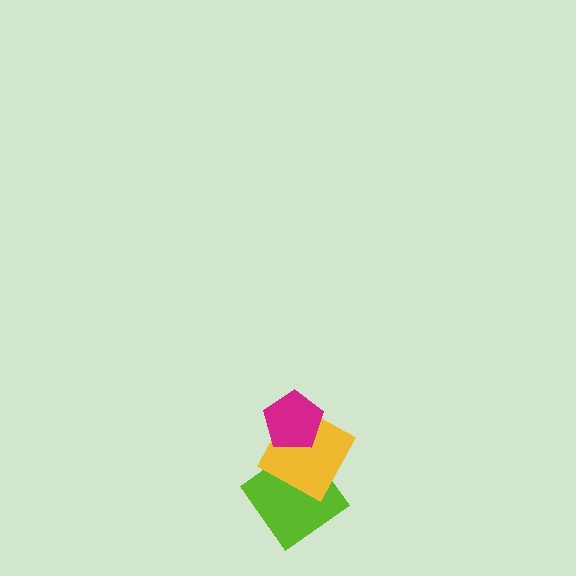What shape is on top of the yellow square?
The magenta pentagon is on top of the yellow square.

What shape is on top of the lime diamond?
The yellow square is on top of the lime diamond.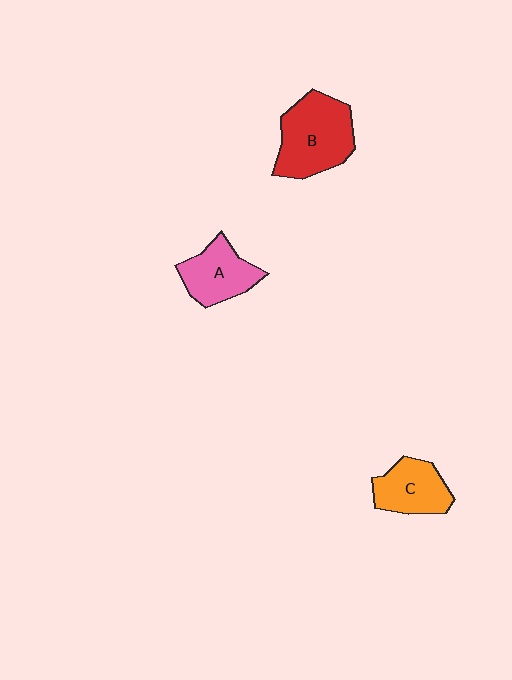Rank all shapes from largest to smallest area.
From largest to smallest: B (red), A (pink), C (orange).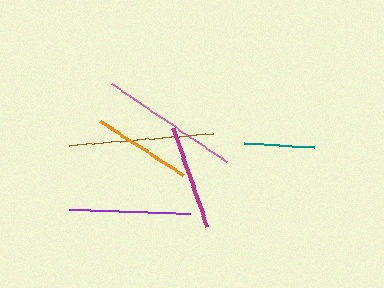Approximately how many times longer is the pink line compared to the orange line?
The pink line is approximately 1.4 times the length of the orange line.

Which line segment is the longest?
The brown line is the longest at approximately 145 pixels.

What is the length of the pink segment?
The pink segment is approximately 138 pixels long.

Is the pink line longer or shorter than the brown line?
The brown line is longer than the pink line.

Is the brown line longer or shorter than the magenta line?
The brown line is longer than the magenta line.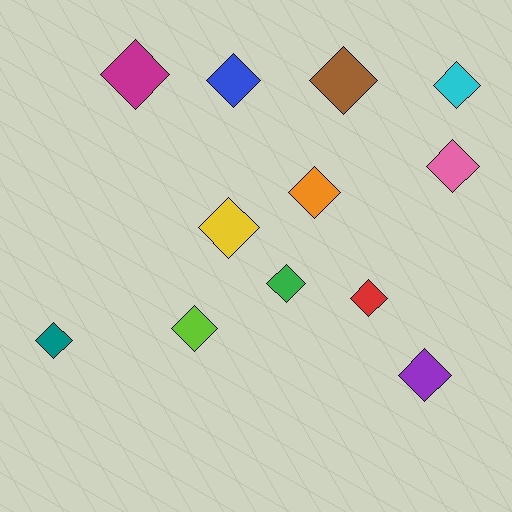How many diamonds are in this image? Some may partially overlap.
There are 12 diamonds.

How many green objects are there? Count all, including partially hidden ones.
There is 1 green object.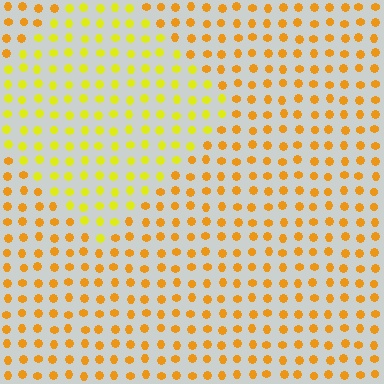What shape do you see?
I see a diamond.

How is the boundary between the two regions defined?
The boundary is defined purely by a slight shift in hue (about 28 degrees). Spacing, size, and orientation are identical on both sides.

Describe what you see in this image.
The image is filled with small orange elements in a uniform arrangement. A diamond-shaped region is visible where the elements are tinted to a slightly different hue, forming a subtle color boundary.